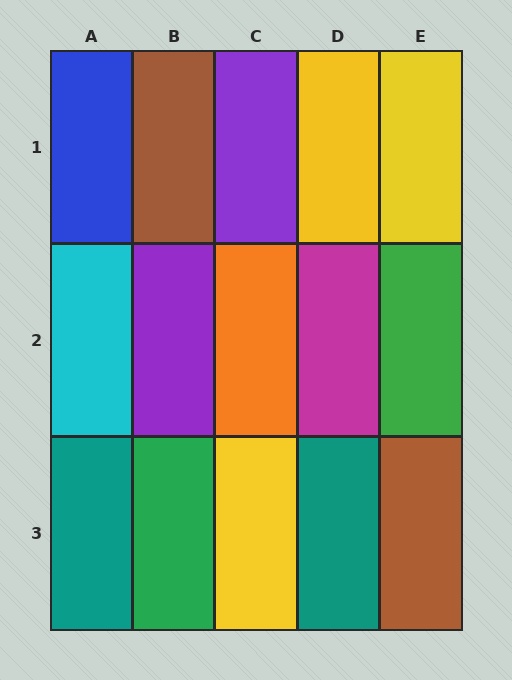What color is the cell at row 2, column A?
Cyan.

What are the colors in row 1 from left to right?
Blue, brown, purple, yellow, yellow.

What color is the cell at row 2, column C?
Orange.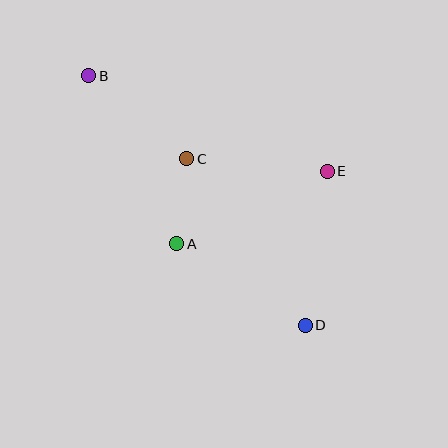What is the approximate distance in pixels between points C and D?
The distance between C and D is approximately 204 pixels.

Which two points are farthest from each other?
Points B and D are farthest from each other.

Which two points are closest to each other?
Points A and C are closest to each other.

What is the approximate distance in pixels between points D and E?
The distance between D and E is approximately 156 pixels.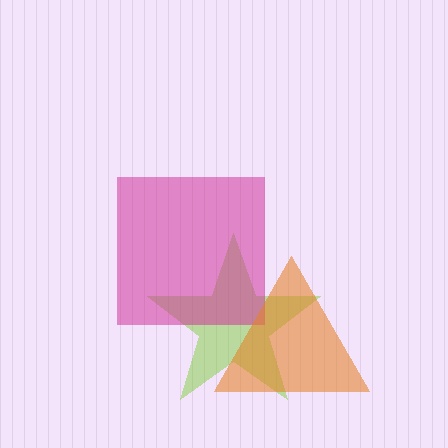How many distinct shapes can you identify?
There are 3 distinct shapes: a lime star, a magenta square, an orange triangle.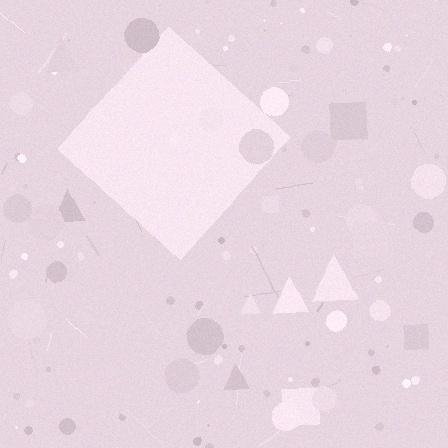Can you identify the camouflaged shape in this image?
The camouflaged shape is a diamond.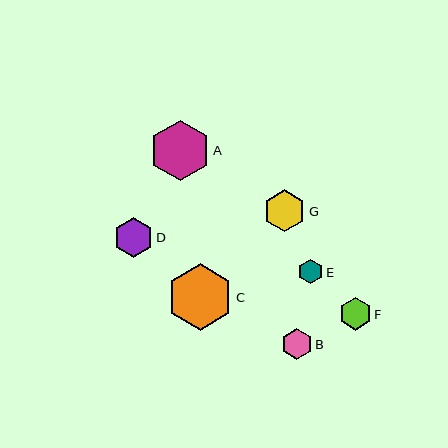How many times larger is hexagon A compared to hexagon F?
Hexagon A is approximately 1.9 times the size of hexagon F.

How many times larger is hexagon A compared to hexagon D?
Hexagon A is approximately 1.5 times the size of hexagon D.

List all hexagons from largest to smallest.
From largest to smallest: C, A, G, D, F, B, E.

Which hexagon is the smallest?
Hexagon E is the smallest with a size of approximately 25 pixels.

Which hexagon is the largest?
Hexagon C is the largest with a size of approximately 67 pixels.